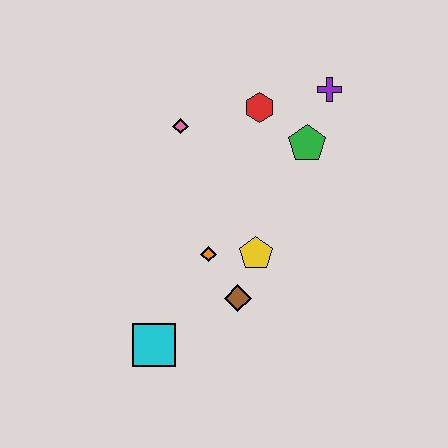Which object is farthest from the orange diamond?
The purple cross is farthest from the orange diamond.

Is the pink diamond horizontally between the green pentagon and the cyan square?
Yes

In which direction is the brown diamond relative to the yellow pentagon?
The brown diamond is below the yellow pentagon.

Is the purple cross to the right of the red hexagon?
Yes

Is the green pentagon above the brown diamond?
Yes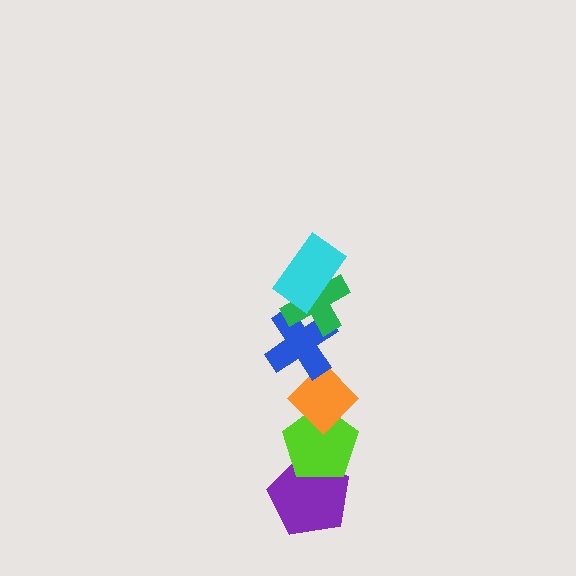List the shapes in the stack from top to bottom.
From top to bottom: the cyan rectangle, the green cross, the blue cross, the orange diamond, the lime pentagon, the purple pentagon.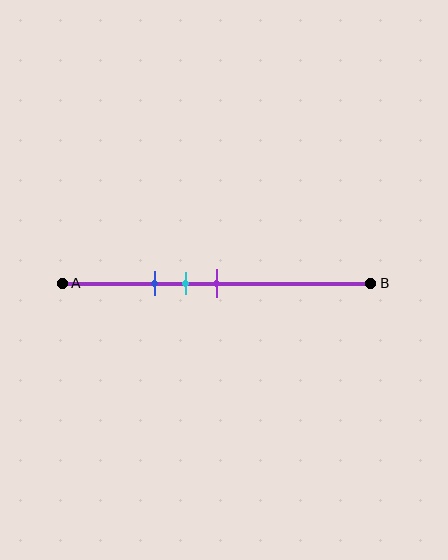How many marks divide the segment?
There are 3 marks dividing the segment.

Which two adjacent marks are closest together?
The cyan and purple marks are the closest adjacent pair.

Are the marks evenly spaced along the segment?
Yes, the marks are approximately evenly spaced.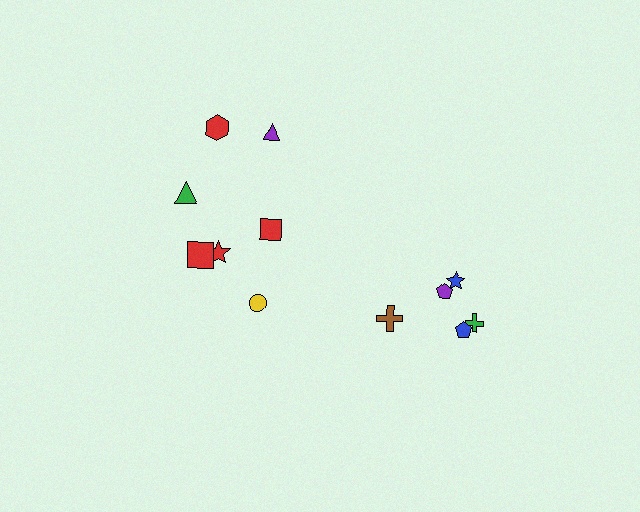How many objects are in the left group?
There are 8 objects.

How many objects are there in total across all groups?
There are 13 objects.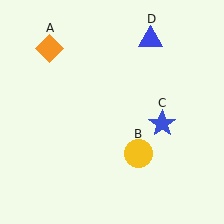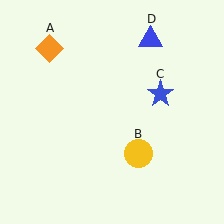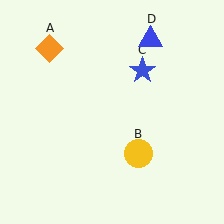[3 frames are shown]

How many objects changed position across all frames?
1 object changed position: blue star (object C).